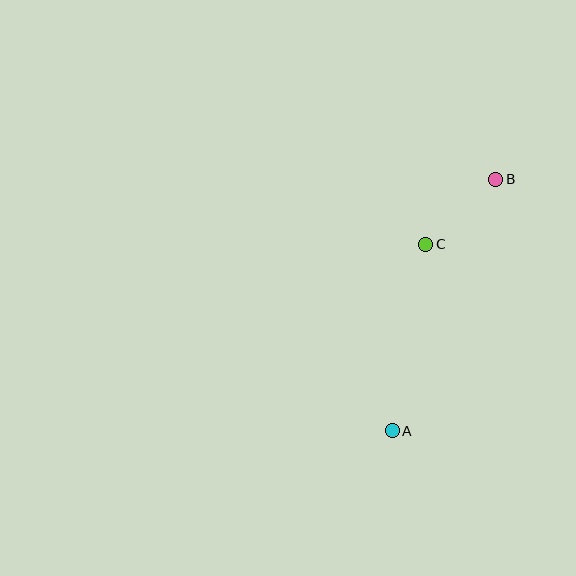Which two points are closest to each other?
Points B and C are closest to each other.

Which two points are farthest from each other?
Points A and B are farthest from each other.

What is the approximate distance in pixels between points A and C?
The distance between A and C is approximately 190 pixels.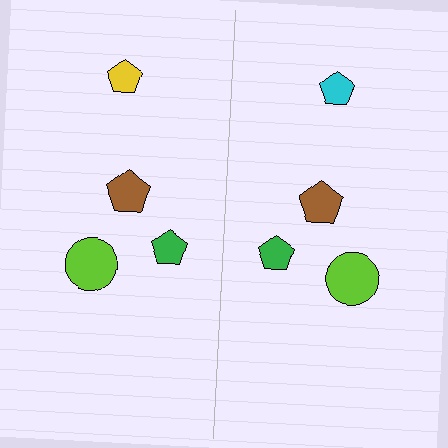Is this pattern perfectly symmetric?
No, the pattern is not perfectly symmetric. The cyan pentagon on the right side breaks the symmetry — its mirror counterpart is yellow.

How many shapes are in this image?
There are 8 shapes in this image.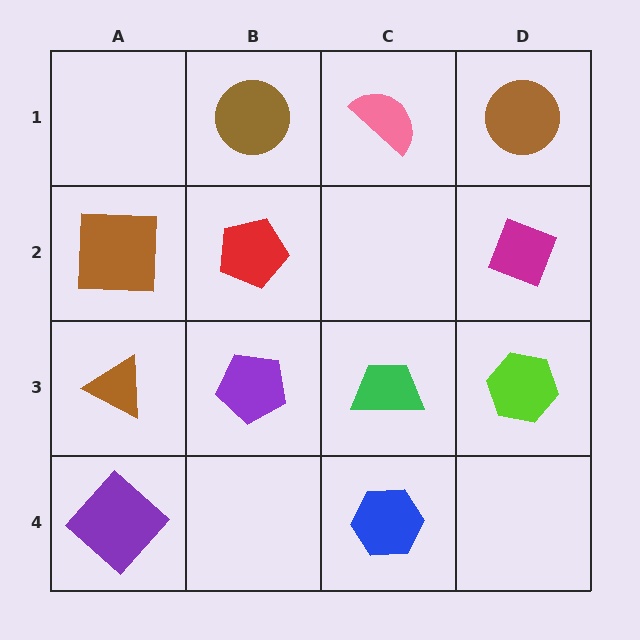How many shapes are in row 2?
3 shapes.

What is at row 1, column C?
A pink semicircle.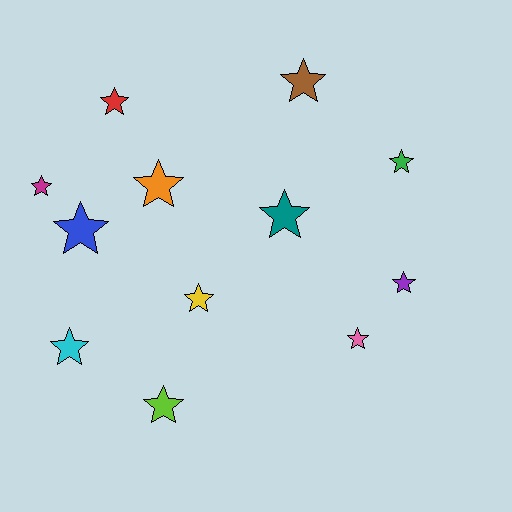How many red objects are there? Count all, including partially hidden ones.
There is 1 red object.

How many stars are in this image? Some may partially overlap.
There are 12 stars.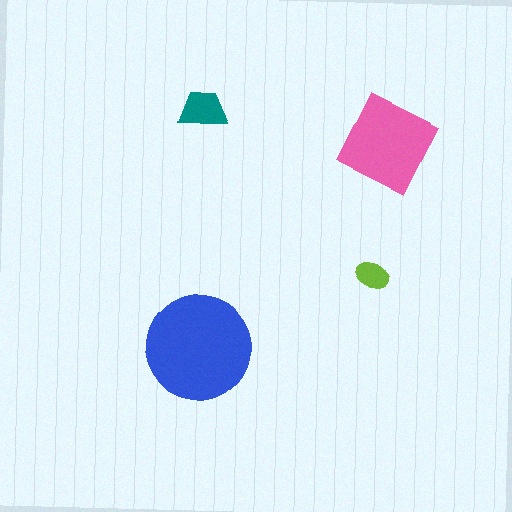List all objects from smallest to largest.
The lime ellipse, the teal trapezoid, the pink square, the blue circle.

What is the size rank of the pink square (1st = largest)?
2nd.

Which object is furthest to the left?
The teal trapezoid is leftmost.